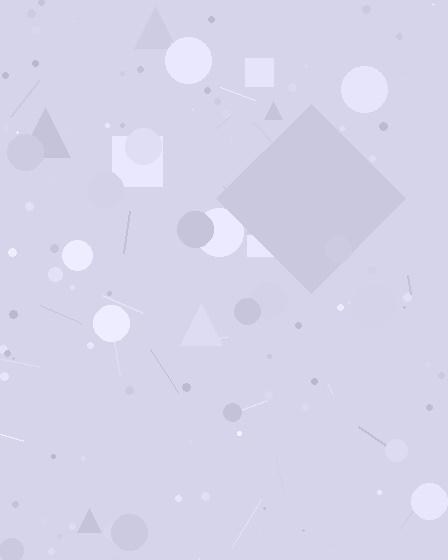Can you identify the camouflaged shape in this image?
The camouflaged shape is a diamond.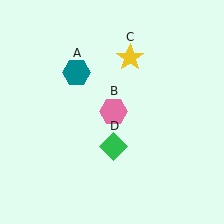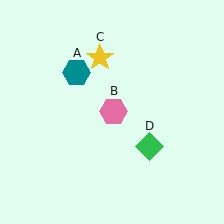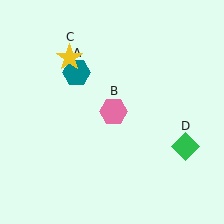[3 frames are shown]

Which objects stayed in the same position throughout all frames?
Teal hexagon (object A) and pink hexagon (object B) remained stationary.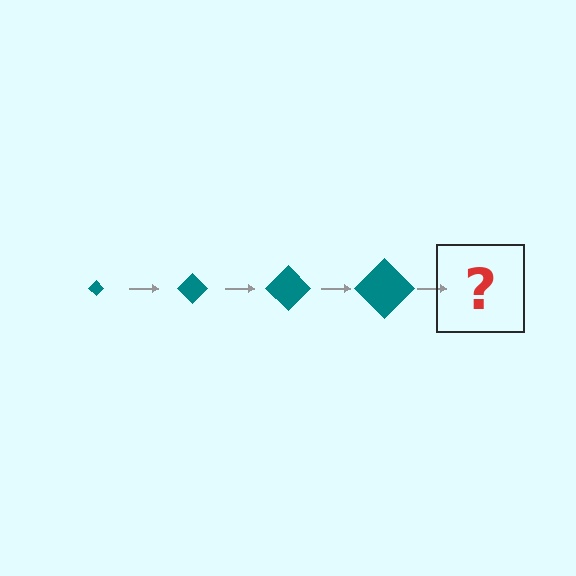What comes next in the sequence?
The next element should be a teal diamond, larger than the previous one.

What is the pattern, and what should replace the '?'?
The pattern is that the diamond gets progressively larger each step. The '?' should be a teal diamond, larger than the previous one.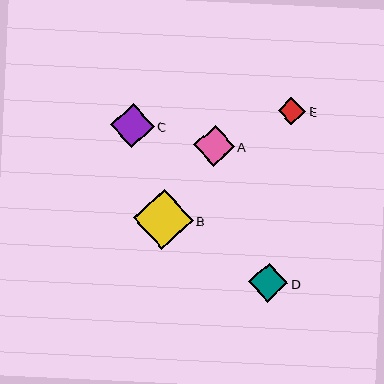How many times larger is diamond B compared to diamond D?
Diamond B is approximately 1.5 times the size of diamond D.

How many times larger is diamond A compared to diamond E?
Diamond A is approximately 1.5 times the size of diamond E.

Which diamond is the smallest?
Diamond E is the smallest with a size of approximately 28 pixels.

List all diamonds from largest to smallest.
From largest to smallest: B, C, A, D, E.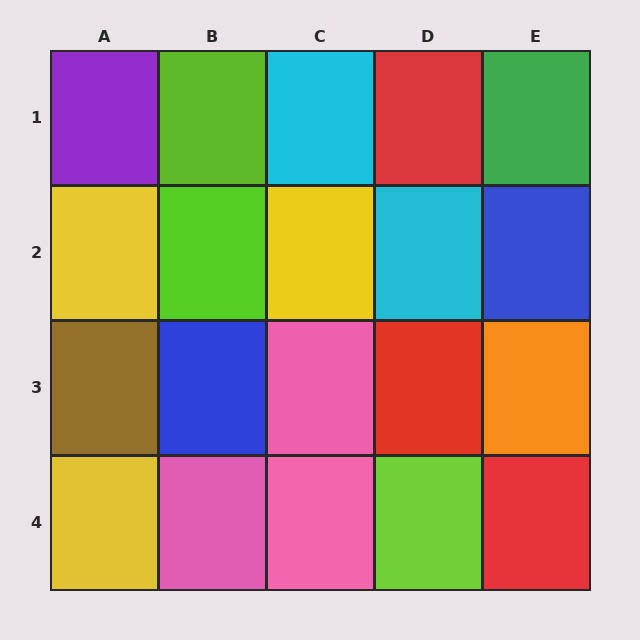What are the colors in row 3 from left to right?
Brown, blue, pink, red, orange.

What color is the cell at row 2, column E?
Blue.